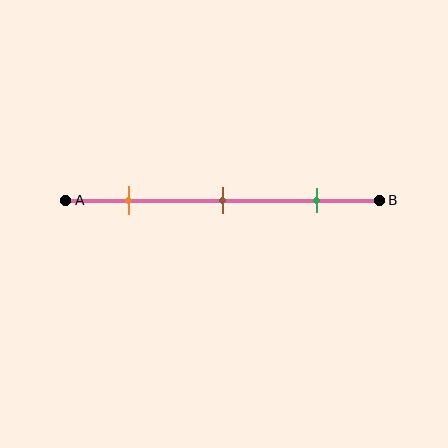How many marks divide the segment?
There are 3 marks dividing the segment.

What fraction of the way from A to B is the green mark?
The green mark is approximately 80% (0.8) of the way from A to B.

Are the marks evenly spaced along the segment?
Yes, the marks are approximately evenly spaced.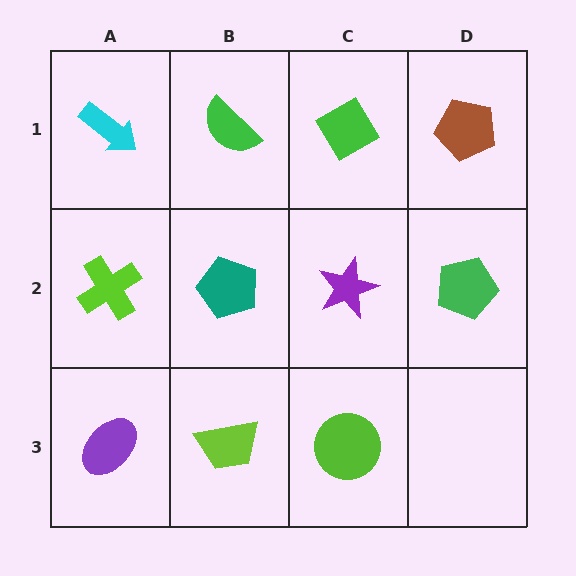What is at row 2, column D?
A green pentagon.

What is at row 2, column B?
A teal pentagon.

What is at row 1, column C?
A green diamond.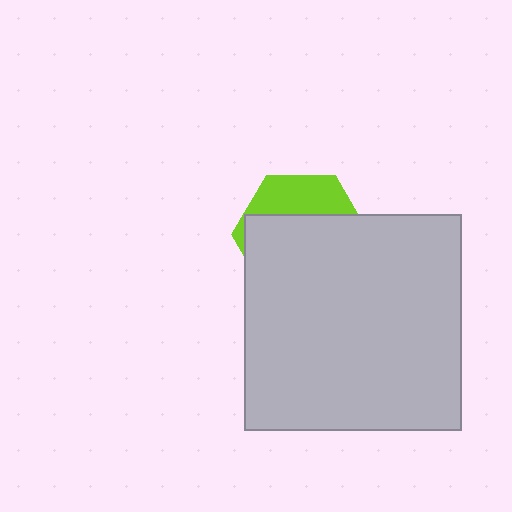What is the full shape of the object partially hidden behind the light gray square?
The partially hidden object is a lime hexagon.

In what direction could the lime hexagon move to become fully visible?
The lime hexagon could move up. That would shift it out from behind the light gray square entirely.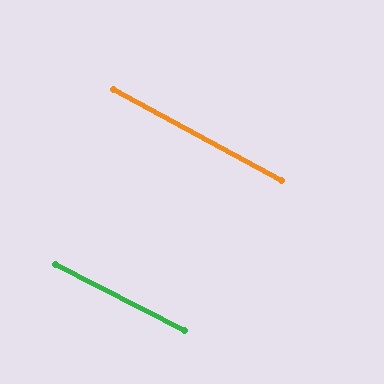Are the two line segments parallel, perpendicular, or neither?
Parallel — their directions differ by only 1.2°.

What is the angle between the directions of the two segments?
Approximately 1 degree.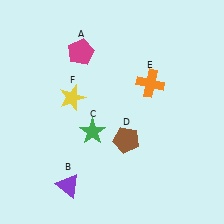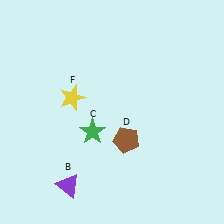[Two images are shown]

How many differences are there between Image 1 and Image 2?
There are 2 differences between the two images.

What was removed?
The orange cross (E), the magenta pentagon (A) were removed in Image 2.